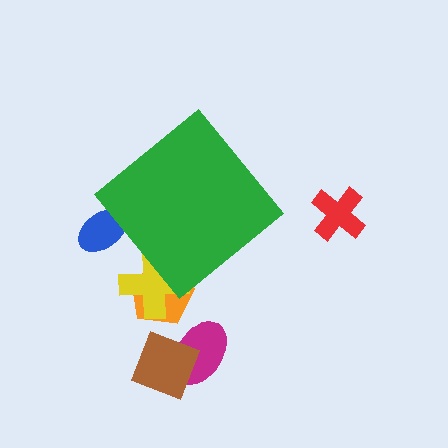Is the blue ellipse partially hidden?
Yes, the blue ellipse is partially hidden behind the green diamond.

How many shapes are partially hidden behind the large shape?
3 shapes are partially hidden.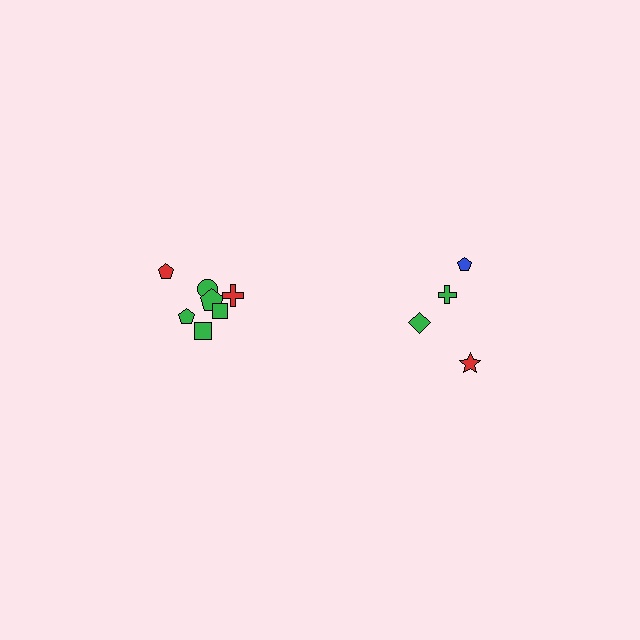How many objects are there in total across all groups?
There are 11 objects.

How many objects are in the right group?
There are 4 objects.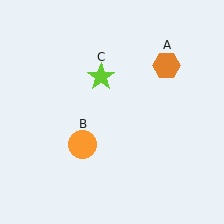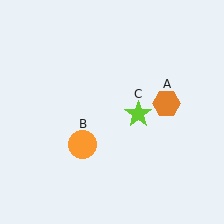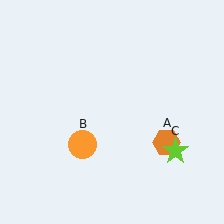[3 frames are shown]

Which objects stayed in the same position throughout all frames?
Orange circle (object B) remained stationary.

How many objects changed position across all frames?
2 objects changed position: orange hexagon (object A), lime star (object C).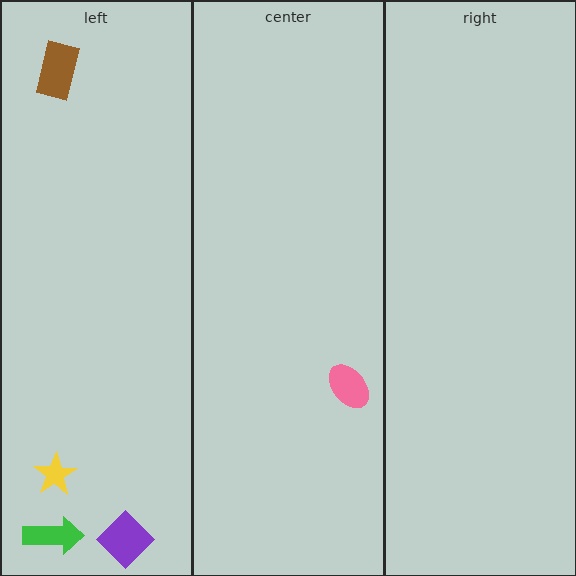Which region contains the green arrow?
The left region.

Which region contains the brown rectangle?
The left region.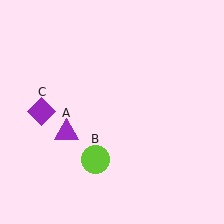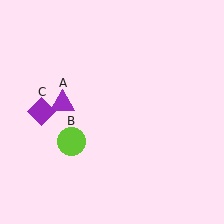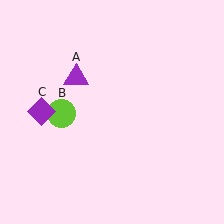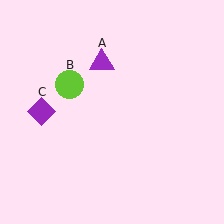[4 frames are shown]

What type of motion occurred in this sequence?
The purple triangle (object A), lime circle (object B) rotated clockwise around the center of the scene.